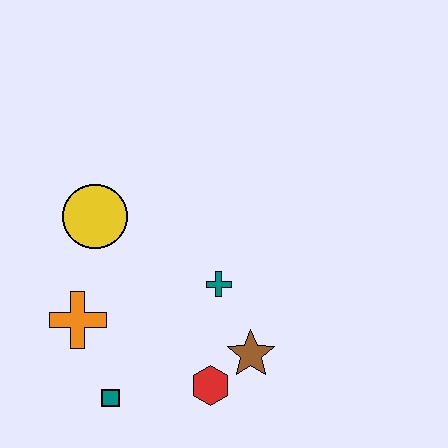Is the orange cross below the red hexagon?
No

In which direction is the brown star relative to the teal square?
The brown star is to the right of the teal square.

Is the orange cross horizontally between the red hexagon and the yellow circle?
No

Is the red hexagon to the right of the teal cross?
No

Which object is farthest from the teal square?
The yellow circle is farthest from the teal square.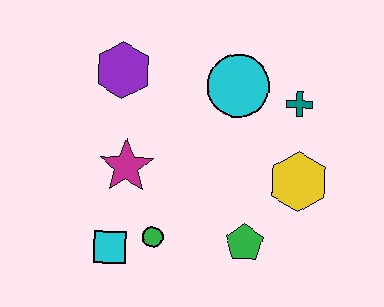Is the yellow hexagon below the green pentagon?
No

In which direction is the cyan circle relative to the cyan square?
The cyan circle is above the cyan square.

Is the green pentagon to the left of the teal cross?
Yes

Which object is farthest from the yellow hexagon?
The purple hexagon is farthest from the yellow hexagon.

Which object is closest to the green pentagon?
The yellow hexagon is closest to the green pentagon.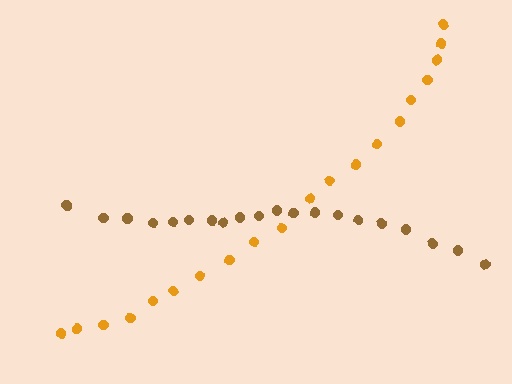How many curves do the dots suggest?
There are 2 distinct paths.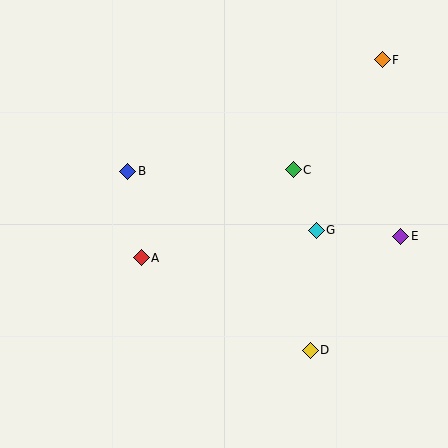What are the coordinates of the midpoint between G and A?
The midpoint between G and A is at (229, 244).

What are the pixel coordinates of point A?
Point A is at (141, 258).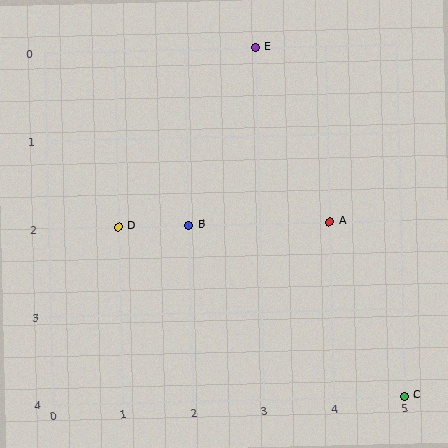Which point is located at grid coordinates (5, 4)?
Point C is at (5, 4).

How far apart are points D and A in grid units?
Points D and A are 3 columns apart.